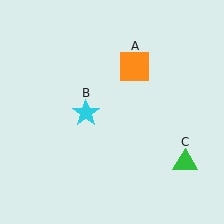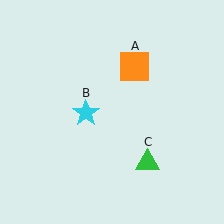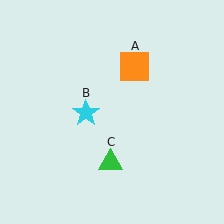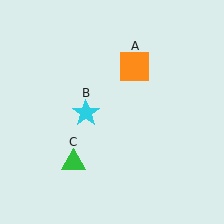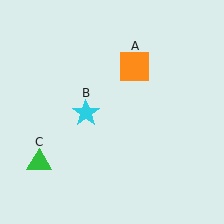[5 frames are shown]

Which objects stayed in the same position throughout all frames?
Orange square (object A) and cyan star (object B) remained stationary.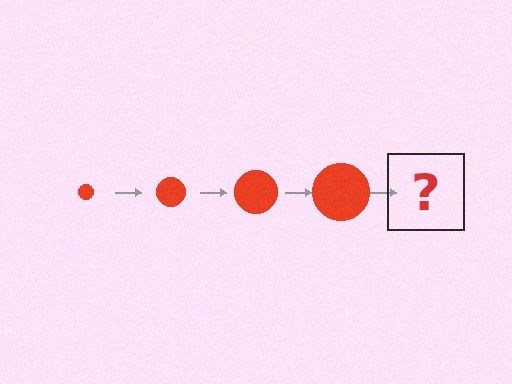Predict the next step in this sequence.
The next step is a red circle, larger than the previous one.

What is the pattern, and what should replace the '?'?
The pattern is that the circle gets progressively larger each step. The '?' should be a red circle, larger than the previous one.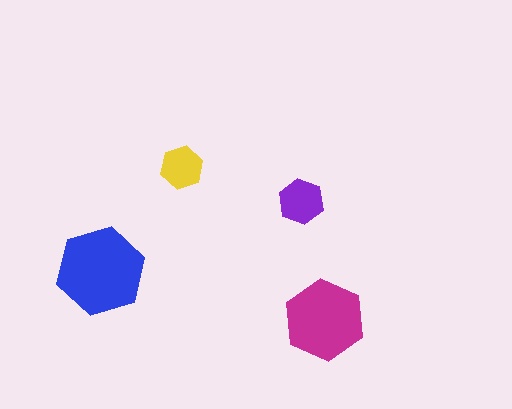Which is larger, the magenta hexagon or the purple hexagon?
The magenta one.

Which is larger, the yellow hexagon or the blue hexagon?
The blue one.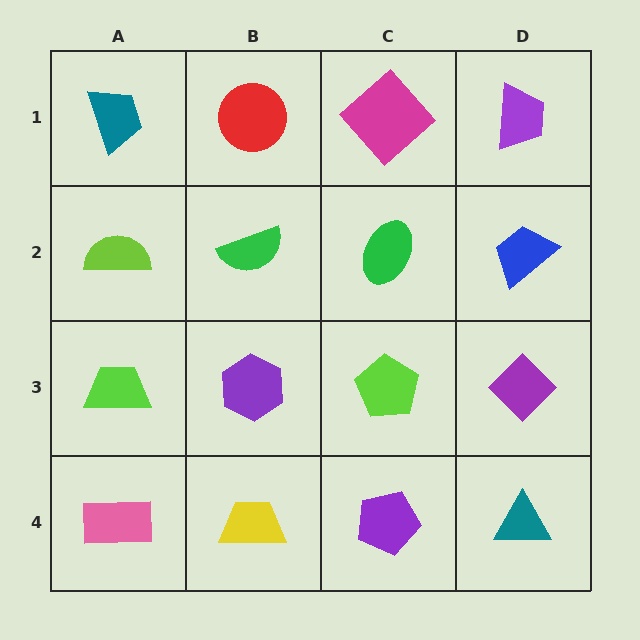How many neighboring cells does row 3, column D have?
3.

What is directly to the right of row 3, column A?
A purple hexagon.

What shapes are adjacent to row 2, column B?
A red circle (row 1, column B), a purple hexagon (row 3, column B), a lime semicircle (row 2, column A), a green ellipse (row 2, column C).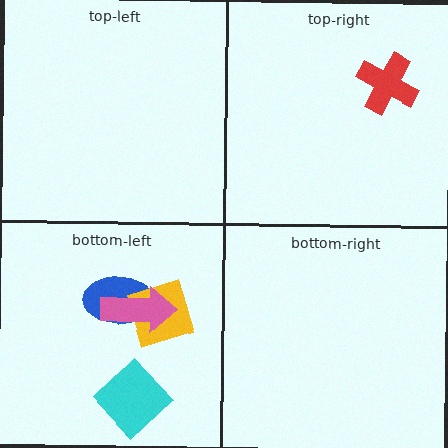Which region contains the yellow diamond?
The bottom-left region.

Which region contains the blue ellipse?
The bottom-left region.